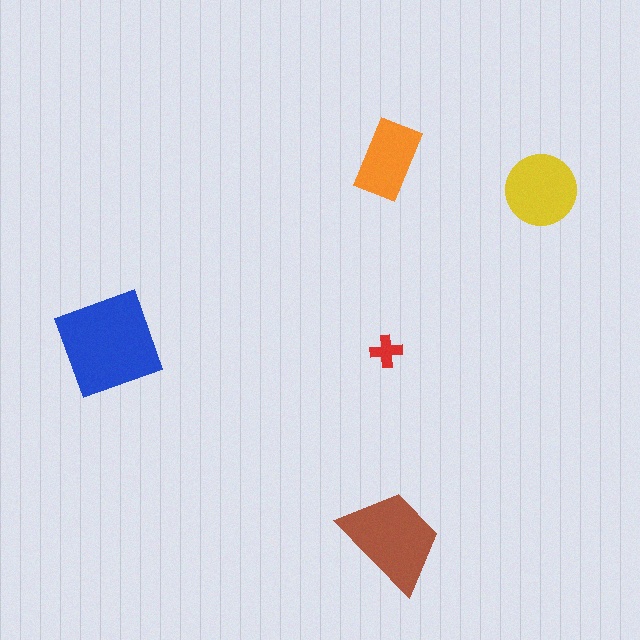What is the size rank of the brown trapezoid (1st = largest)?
2nd.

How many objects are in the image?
There are 5 objects in the image.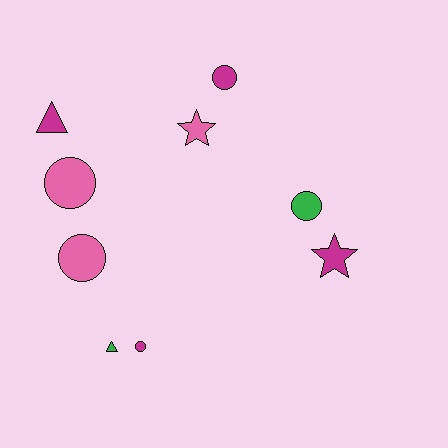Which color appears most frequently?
Magenta, with 4 objects.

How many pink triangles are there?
There are no pink triangles.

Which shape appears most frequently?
Circle, with 5 objects.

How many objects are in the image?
There are 9 objects.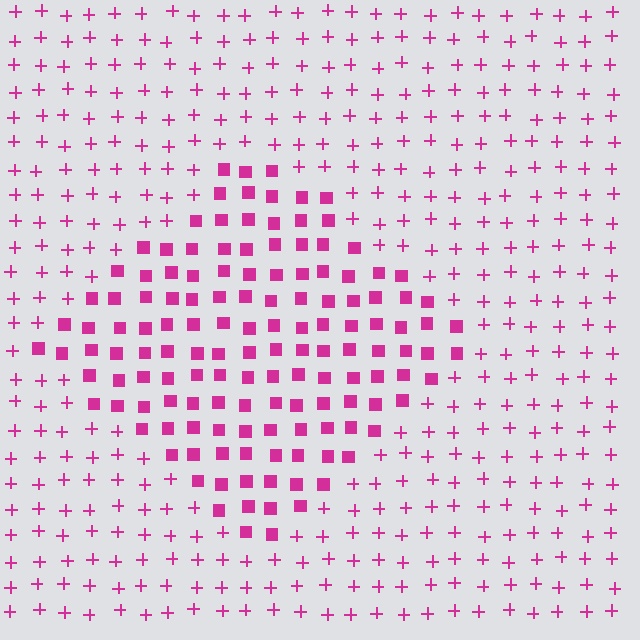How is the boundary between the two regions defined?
The boundary is defined by a change in element shape: squares inside vs. plus signs outside. All elements share the same color and spacing.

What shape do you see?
I see a diamond.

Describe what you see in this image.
The image is filled with small magenta elements arranged in a uniform grid. A diamond-shaped region contains squares, while the surrounding area contains plus signs. The boundary is defined purely by the change in element shape.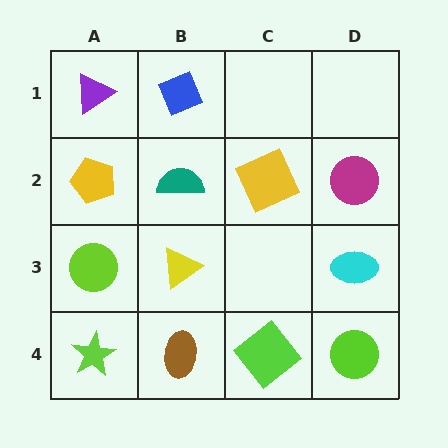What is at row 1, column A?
A purple triangle.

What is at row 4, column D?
A lime circle.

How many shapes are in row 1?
2 shapes.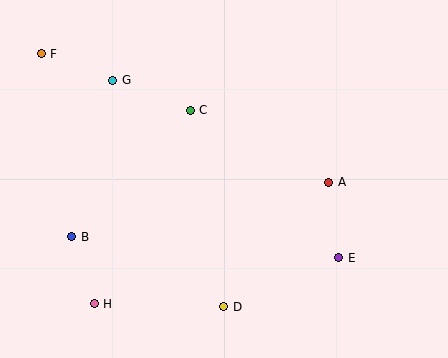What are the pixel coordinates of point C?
Point C is at (190, 110).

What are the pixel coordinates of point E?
Point E is at (339, 258).